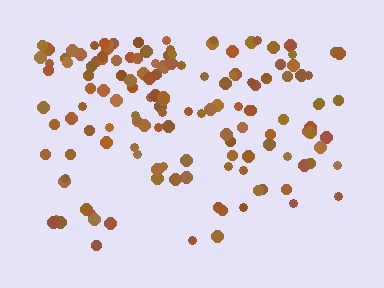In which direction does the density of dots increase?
From bottom to top, with the top side densest.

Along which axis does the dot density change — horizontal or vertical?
Vertical.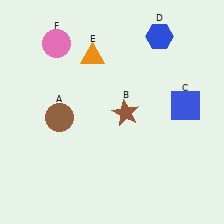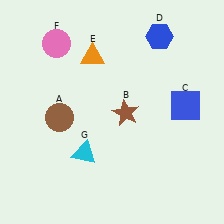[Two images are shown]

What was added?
A cyan triangle (G) was added in Image 2.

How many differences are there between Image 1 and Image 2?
There is 1 difference between the two images.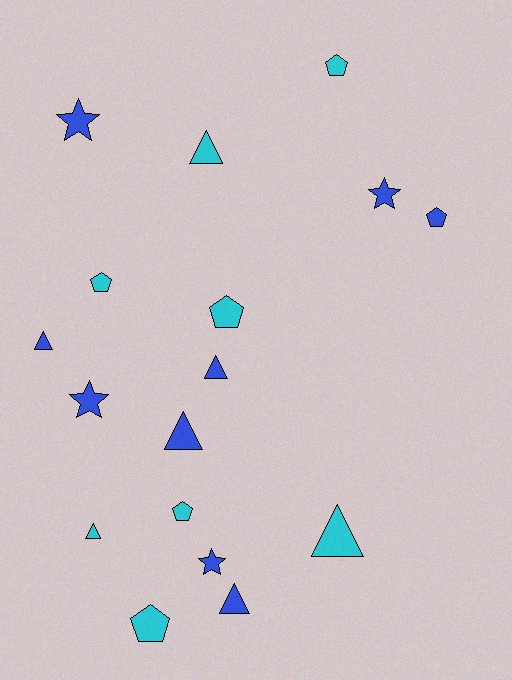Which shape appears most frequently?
Triangle, with 7 objects.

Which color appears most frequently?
Blue, with 9 objects.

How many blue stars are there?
There are 4 blue stars.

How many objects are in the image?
There are 17 objects.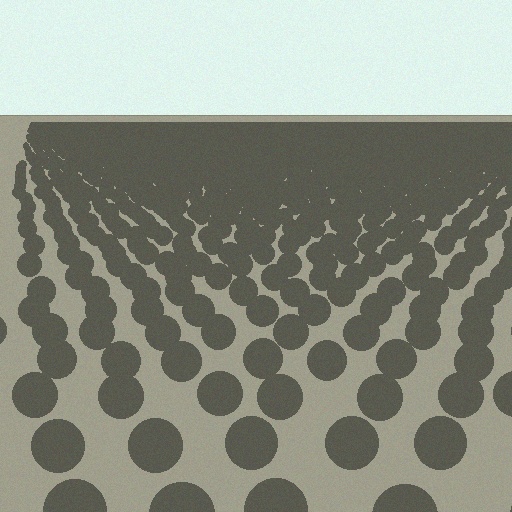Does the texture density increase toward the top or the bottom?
Density increases toward the top.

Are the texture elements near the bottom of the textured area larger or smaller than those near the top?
Larger. Near the bottom, elements are closer to the viewer and appear at a bigger on-screen size.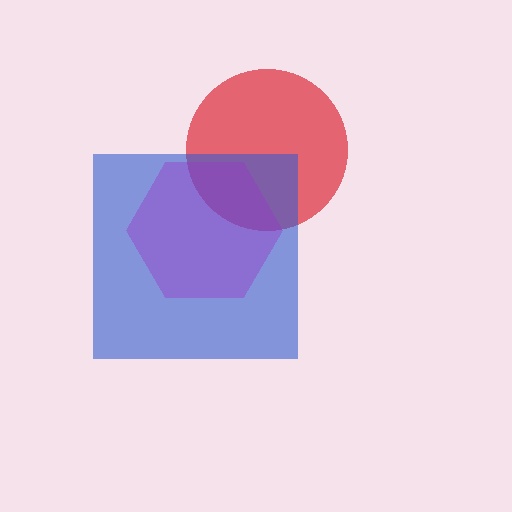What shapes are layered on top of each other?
The layered shapes are: a red circle, a blue square, a purple hexagon.